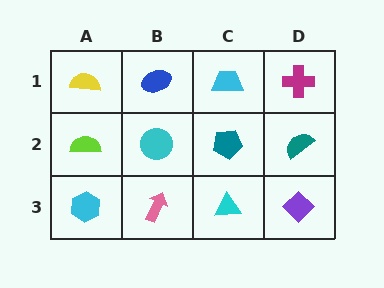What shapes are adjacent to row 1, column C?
A teal pentagon (row 2, column C), a blue ellipse (row 1, column B), a magenta cross (row 1, column D).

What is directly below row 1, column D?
A teal semicircle.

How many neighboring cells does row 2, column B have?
4.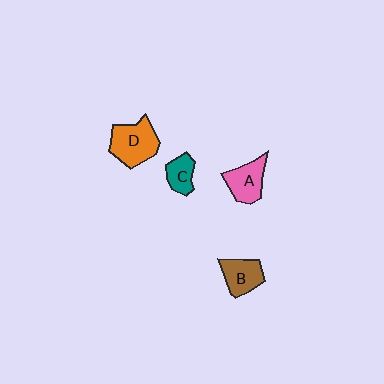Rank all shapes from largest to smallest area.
From largest to smallest: D (orange), A (pink), B (brown), C (teal).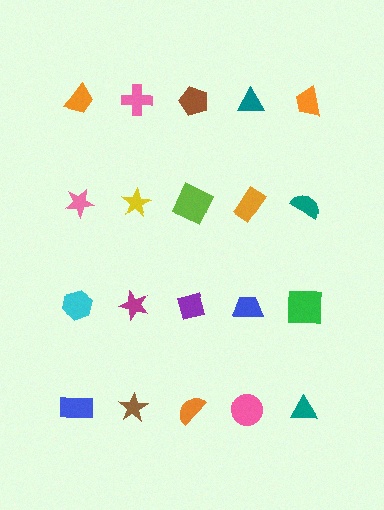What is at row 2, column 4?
An orange rectangle.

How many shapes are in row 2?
5 shapes.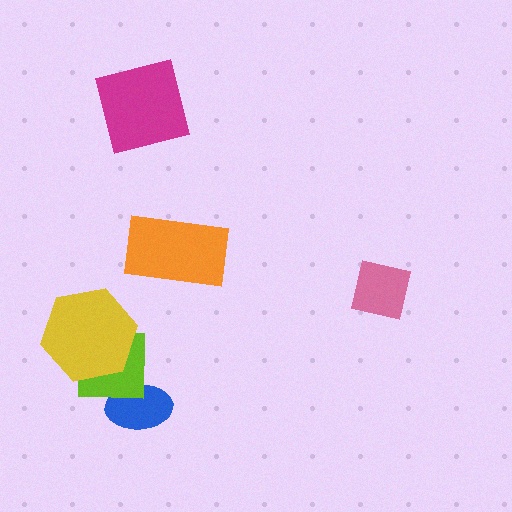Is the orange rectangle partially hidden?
No, no other shape covers it.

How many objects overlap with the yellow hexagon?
1 object overlaps with the yellow hexagon.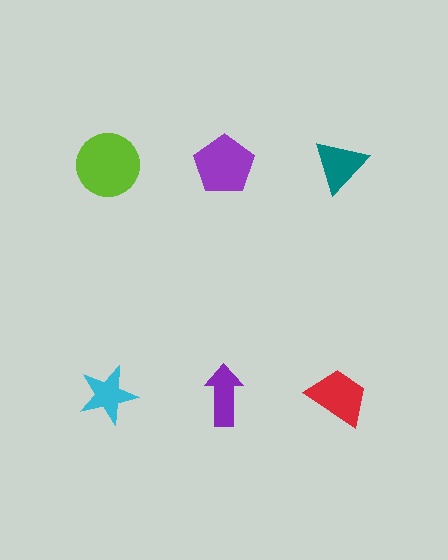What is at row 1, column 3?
A teal triangle.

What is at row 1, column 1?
A lime circle.